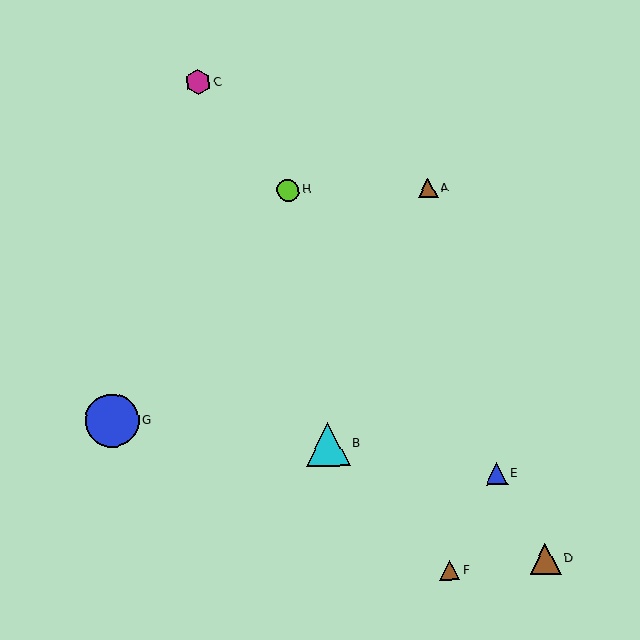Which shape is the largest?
The blue circle (labeled G) is the largest.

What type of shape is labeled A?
Shape A is a brown triangle.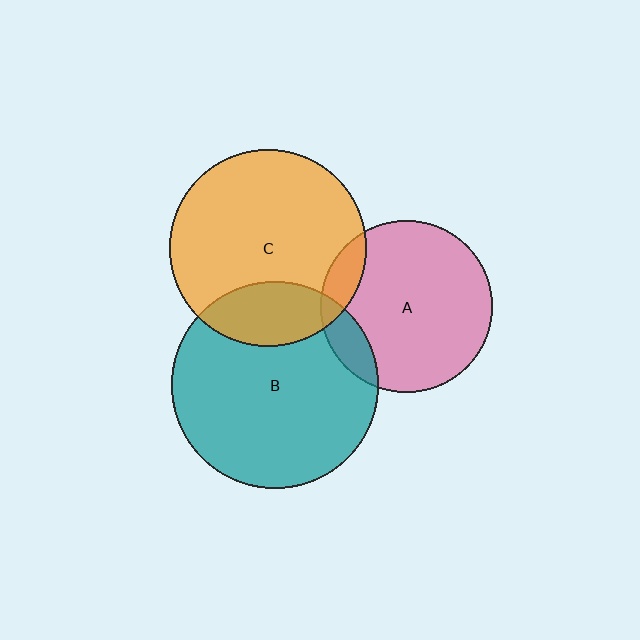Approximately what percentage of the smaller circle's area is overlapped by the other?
Approximately 20%.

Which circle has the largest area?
Circle B (teal).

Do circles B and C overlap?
Yes.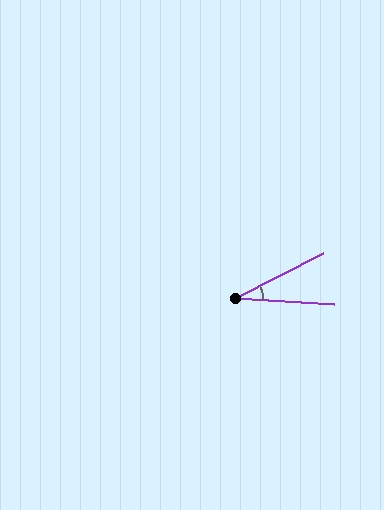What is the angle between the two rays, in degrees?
Approximately 31 degrees.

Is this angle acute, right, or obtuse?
It is acute.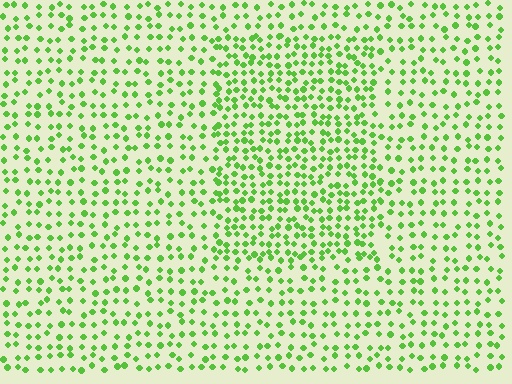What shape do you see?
I see a rectangle.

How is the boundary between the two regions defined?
The boundary is defined by a change in element density (approximately 1.6x ratio). All elements are the same color, size, and shape.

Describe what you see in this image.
The image contains small lime elements arranged at two different densities. A rectangle-shaped region is visible where the elements are more densely packed than the surrounding area.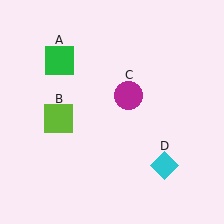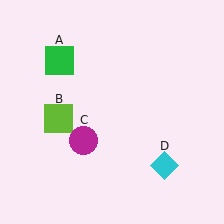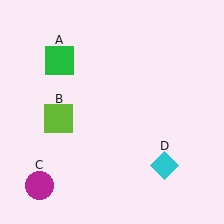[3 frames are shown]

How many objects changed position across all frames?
1 object changed position: magenta circle (object C).